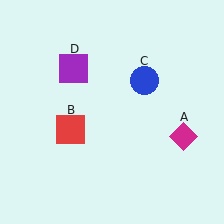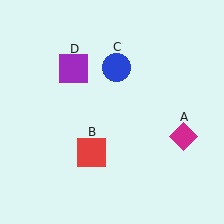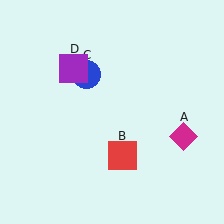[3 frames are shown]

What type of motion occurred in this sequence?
The red square (object B), blue circle (object C) rotated counterclockwise around the center of the scene.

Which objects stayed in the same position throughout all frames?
Magenta diamond (object A) and purple square (object D) remained stationary.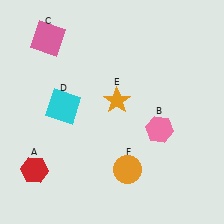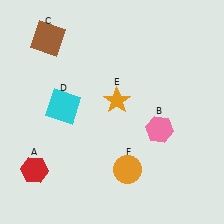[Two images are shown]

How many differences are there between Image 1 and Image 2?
There is 1 difference between the two images.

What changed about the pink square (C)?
In Image 1, C is pink. In Image 2, it changed to brown.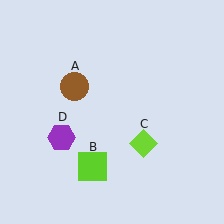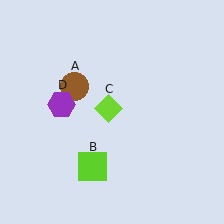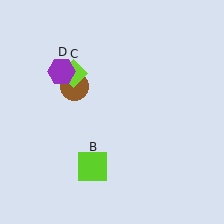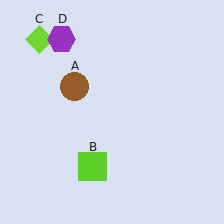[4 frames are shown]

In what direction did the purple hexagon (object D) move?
The purple hexagon (object D) moved up.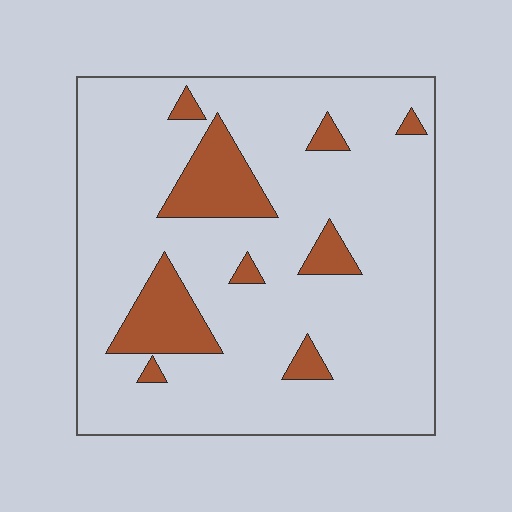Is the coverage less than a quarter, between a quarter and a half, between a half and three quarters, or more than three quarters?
Less than a quarter.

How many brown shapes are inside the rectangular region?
9.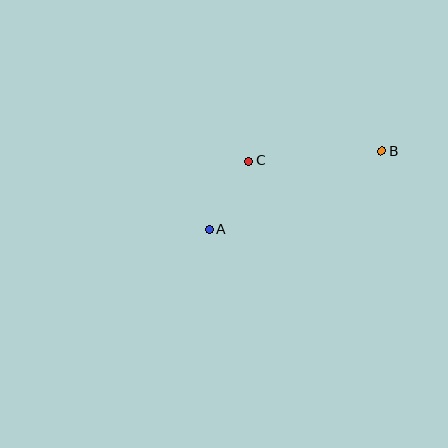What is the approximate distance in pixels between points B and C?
The distance between B and C is approximately 133 pixels.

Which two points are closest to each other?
Points A and C are closest to each other.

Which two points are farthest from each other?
Points A and B are farthest from each other.